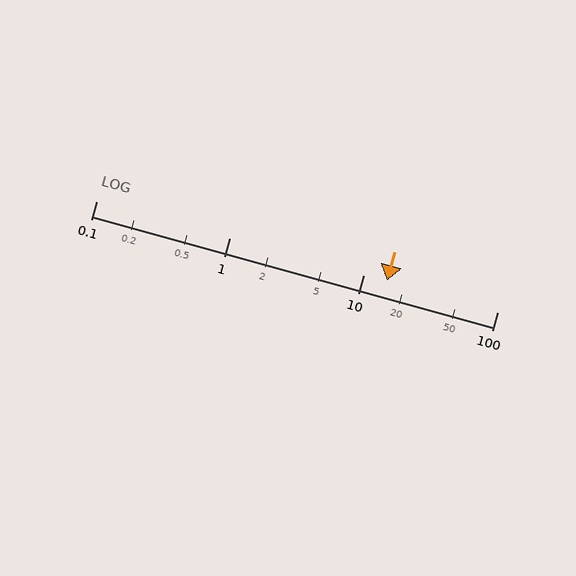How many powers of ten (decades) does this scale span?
The scale spans 3 decades, from 0.1 to 100.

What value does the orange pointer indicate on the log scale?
The pointer indicates approximately 15.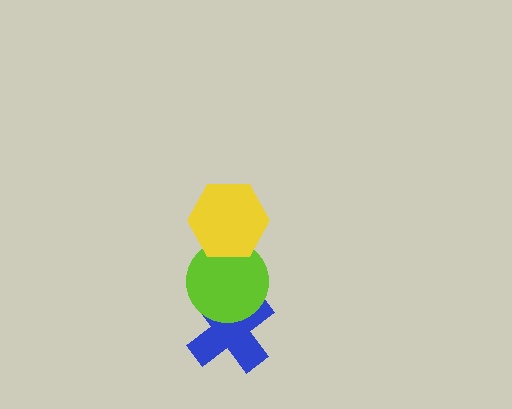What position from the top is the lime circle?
The lime circle is 2nd from the top.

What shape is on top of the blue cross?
The lime circle is on top of the blue cross.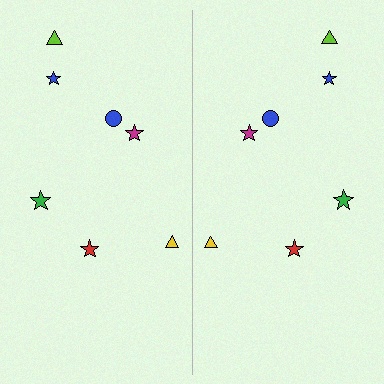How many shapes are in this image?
There are 14 shapes in this image.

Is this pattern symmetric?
Yes, this pattern has bilateral (reflection) symmetry.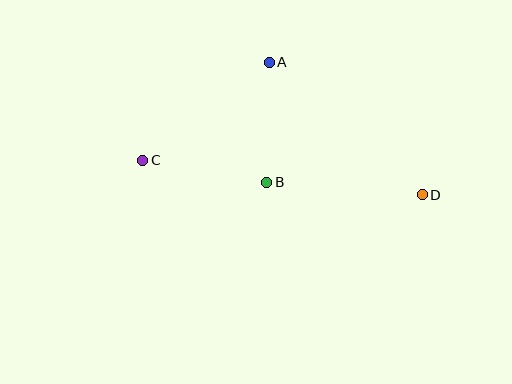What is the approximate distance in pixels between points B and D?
The distance between B and D is approximately 156 pixels.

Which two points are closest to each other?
Points A and B are closest to each other.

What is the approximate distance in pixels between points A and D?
The distance between A and D is approximately 202 pixels.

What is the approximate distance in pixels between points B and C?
The distance between B and C is approximately 126 pixels.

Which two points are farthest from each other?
Points C and D are farthest from each other.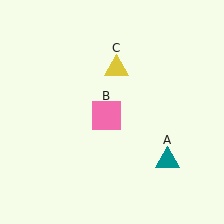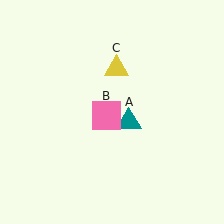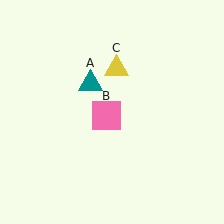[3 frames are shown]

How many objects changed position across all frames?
1 object changed position: teal triangle (object A).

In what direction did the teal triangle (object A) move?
The teal triangle (object A) moved up and to the left.